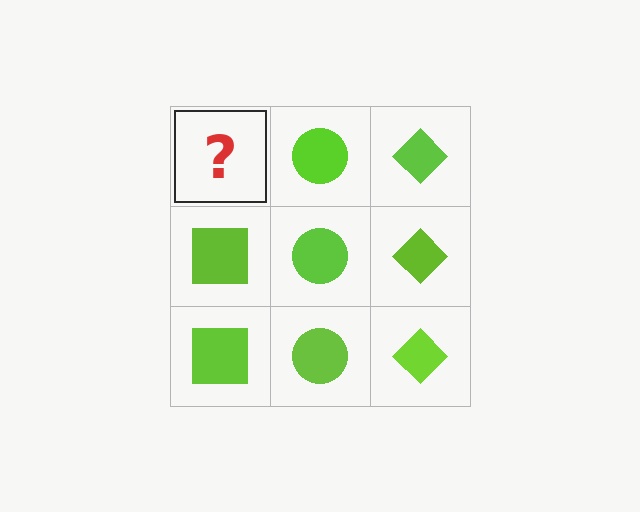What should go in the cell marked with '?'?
The missing cell should contain a lime square.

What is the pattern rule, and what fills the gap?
The rule is that each column has a consistent shape. The gap should be filled with a lime square.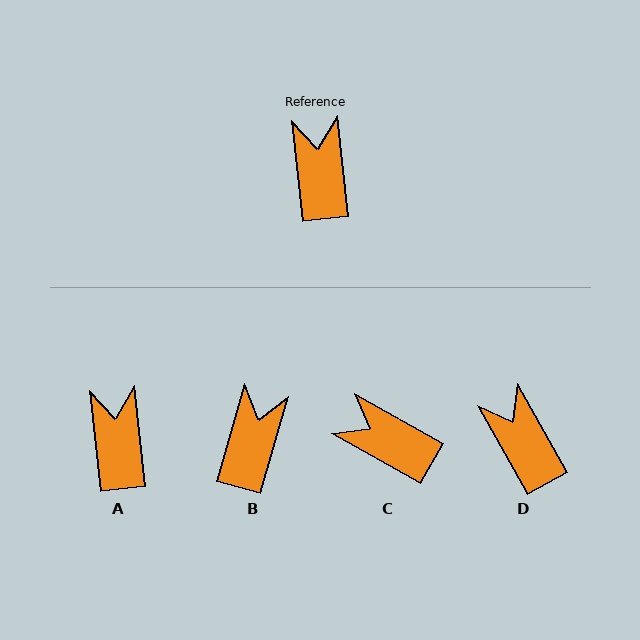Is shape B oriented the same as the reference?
No, it is off by about 22 degrees.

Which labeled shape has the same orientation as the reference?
A.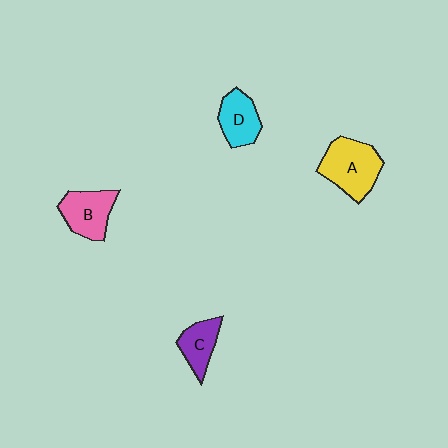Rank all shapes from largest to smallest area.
From largest to smallest: A (yellow), B (pink), D (cyan), C (purple).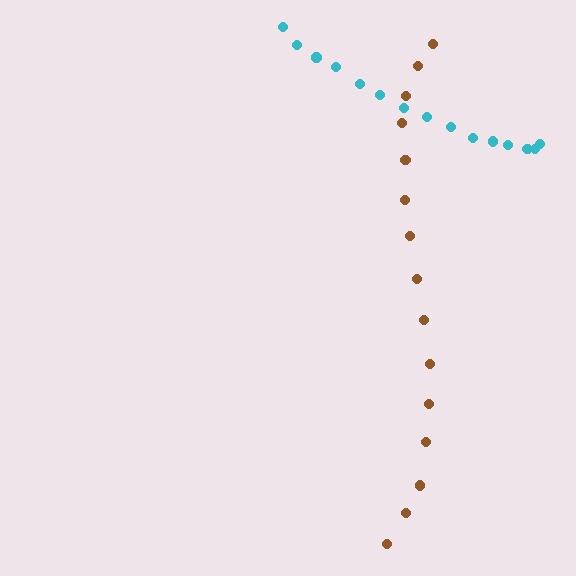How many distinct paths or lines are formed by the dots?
There are 2 distinct paths.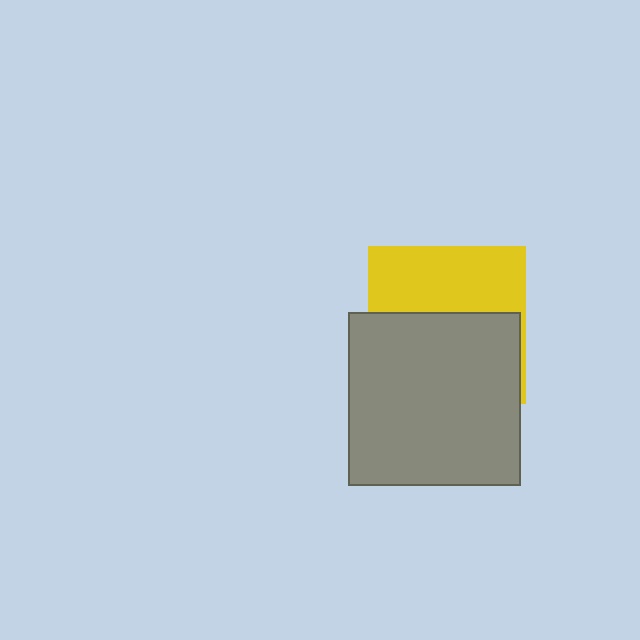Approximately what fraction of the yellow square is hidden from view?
Roughly 57% of the yellow square is hidden behind the gray square.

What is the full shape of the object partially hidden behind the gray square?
The partially hidden object is a yellow square.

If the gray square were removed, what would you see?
You would see the complete yellow square.